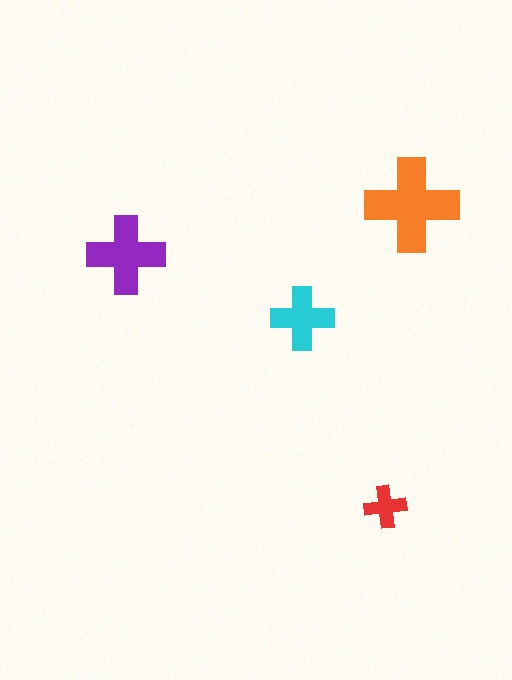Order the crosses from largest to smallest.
the orange one, the purple one, the cyan one, the red one.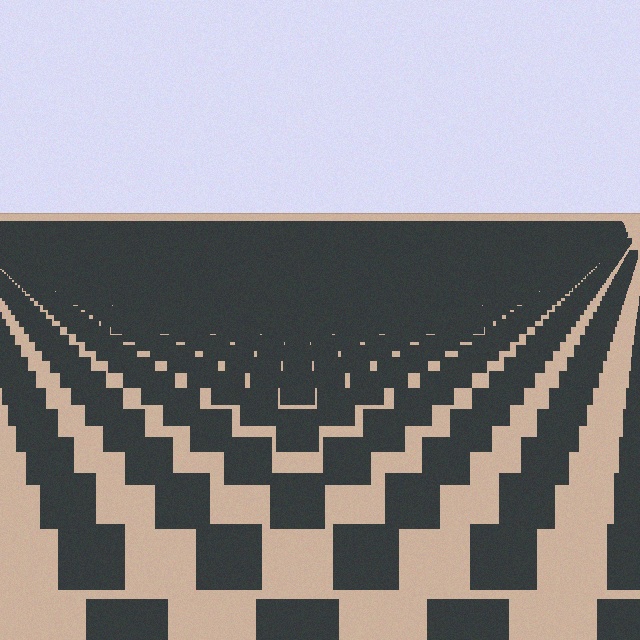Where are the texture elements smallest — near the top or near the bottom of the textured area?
Near the top.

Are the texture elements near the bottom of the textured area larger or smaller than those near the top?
Larger. Near the bottom, elements are closer to the viewer and appear at a bigger on-screen size.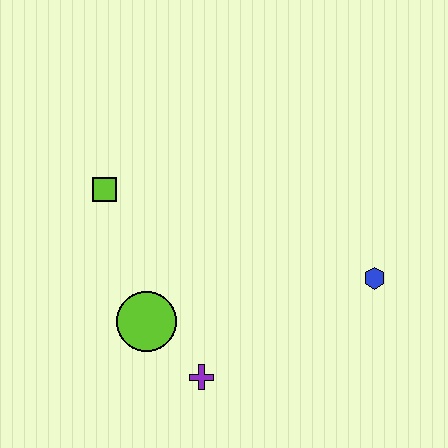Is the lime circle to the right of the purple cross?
No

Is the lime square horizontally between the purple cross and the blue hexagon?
No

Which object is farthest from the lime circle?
The blue hexagon is farthest from the lime circle.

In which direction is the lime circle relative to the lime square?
The lime circle is below the lime square.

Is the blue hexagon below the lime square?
Yes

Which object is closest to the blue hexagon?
The purple cross is closest to the blue hexagon.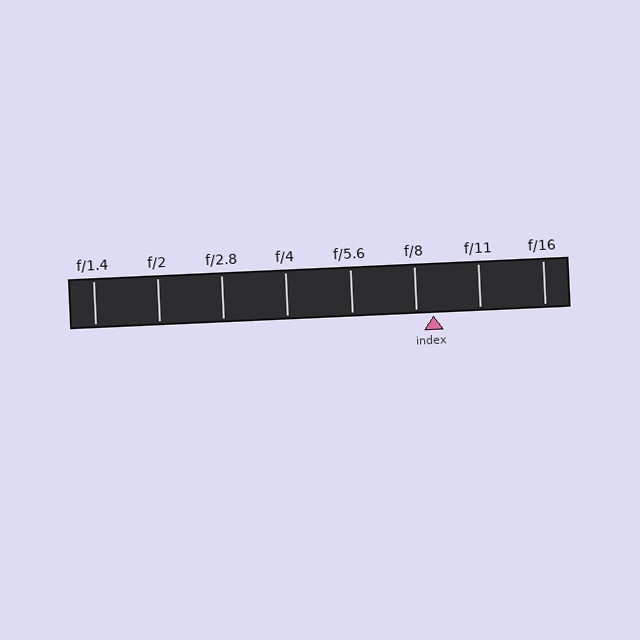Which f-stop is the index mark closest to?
The index mark is closest to f/8.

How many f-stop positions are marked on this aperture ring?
There are 8 f-stop positions marked.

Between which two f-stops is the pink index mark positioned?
The index mark is between f/8 and f/11.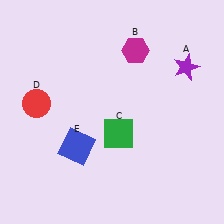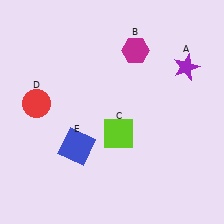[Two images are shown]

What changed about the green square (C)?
In Image 1, C is green. In Image 2, it changed to lime.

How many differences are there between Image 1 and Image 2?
There is 1 difference between the two images.